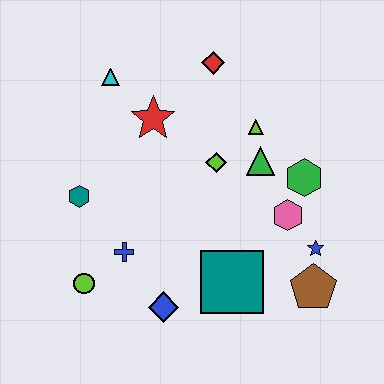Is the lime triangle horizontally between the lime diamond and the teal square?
No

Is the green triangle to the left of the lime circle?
No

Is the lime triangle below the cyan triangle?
Yes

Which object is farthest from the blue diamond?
The red diamond is farthest from the blue diamond.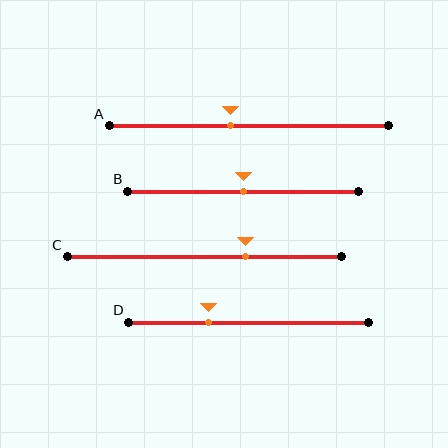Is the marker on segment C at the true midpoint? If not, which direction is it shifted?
No, the marker on segment C is shifted to the right by about 15% of the segment length.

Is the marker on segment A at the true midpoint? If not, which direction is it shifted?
No, the marker on segment A is shifted to the left by about 7% of the segment length.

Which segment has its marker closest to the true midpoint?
Segment B has its marker closest to the true midpoint.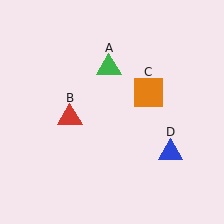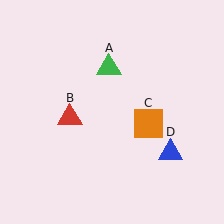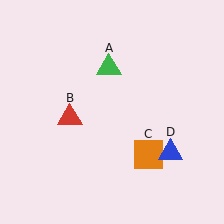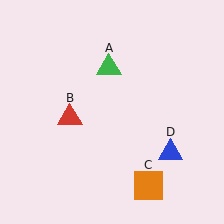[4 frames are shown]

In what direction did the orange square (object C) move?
The orange square (object C) moved down.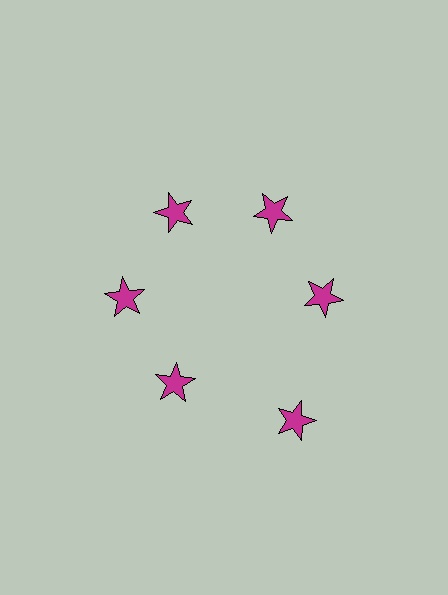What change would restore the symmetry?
The symmetry would be restored by moving it inward, back onto the ring so that all 6 stars sit at equal angles and equal distance from the center.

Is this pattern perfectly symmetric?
No. The 6 magenta stars are arranged in a ring, but one element near the 5 o'clock position is pushed outward from the center, breaking the 6-fold rotational symmetry.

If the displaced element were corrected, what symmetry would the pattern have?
It would have 6-fold rotational symmetry — the pattern would map onto itself every 60 degrees.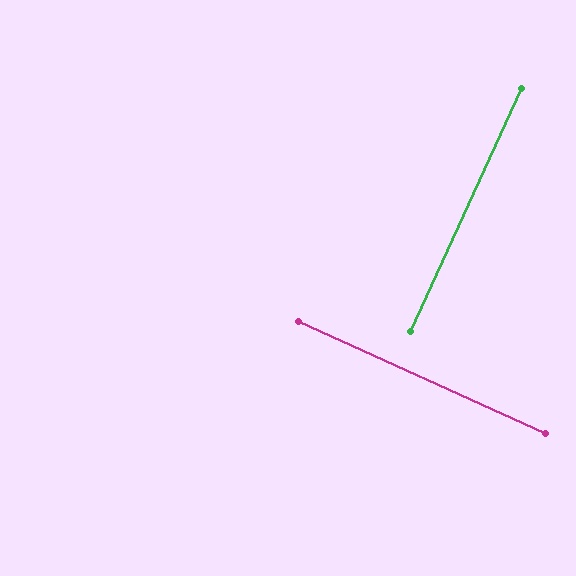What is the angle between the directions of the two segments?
Approximately 90 degrees.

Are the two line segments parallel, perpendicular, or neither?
Perpendicular — they meet at approximately 90°.